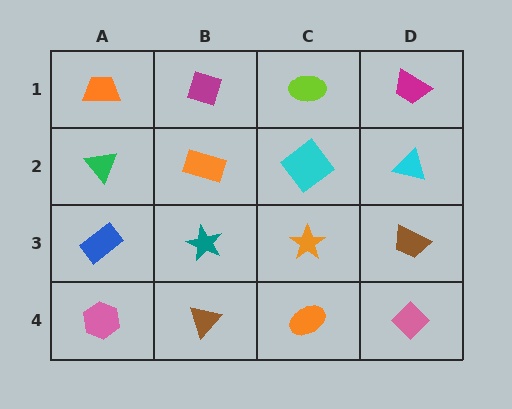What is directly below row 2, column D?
A brown trapezoid.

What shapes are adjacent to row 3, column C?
A cyan diamond (row 2, column C), an orange ellipse (row 4, column C), a teal star (row 3, column B), a brown trapezoid (row 3, column D).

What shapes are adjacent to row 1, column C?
A cyan diamond (row 2, column C), a magenta diamond (row 1, column B), a magenta trapezoid (row 1, column D).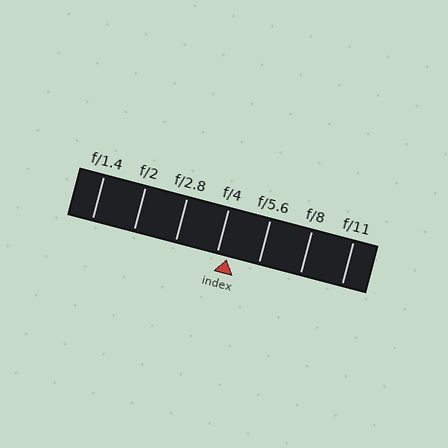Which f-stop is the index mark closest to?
The index mark is closest to f/4.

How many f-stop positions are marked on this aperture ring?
There are 7 f-stop positions marked.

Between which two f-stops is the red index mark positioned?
The index mark is between f/4 and f/5.6.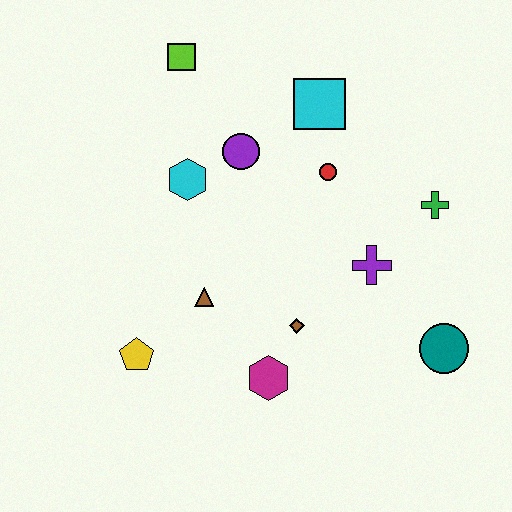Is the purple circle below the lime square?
Yes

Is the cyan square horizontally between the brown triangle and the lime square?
No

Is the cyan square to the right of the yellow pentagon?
Yes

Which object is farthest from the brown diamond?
The lime square is farthest from the brown diamond.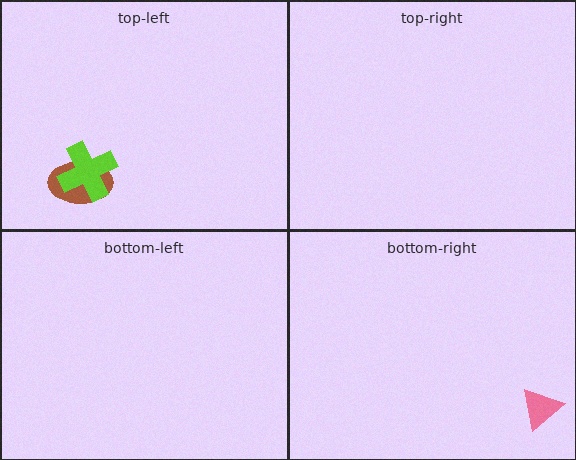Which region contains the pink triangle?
The bottom-right region.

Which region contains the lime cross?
The top-left region.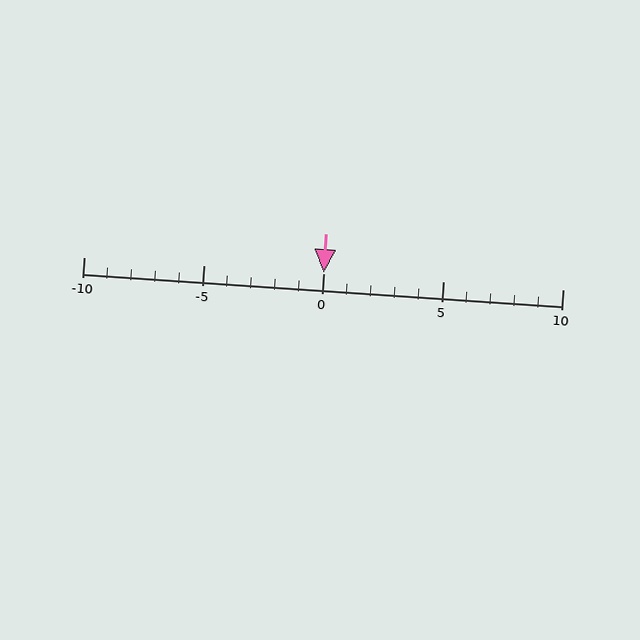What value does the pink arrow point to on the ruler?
The pink arrow points to approximately 0.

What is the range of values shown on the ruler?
The ruler shows values from -10 to 10.